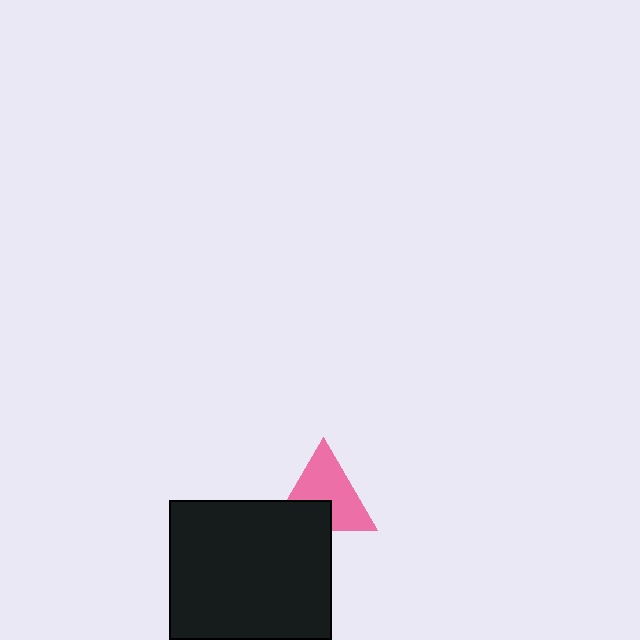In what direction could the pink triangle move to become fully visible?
The pink triangle could move up. That would shift it out from behind the black rectangle entirely.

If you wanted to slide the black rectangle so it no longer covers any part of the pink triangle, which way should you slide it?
Slide it down — that is the most direct way to separate the two shapes.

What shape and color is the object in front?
The object in front is a black rectangle.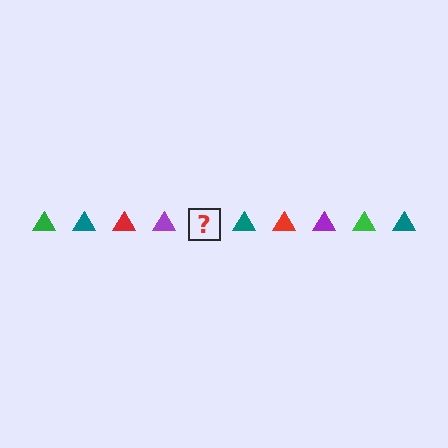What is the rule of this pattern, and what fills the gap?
The rule is that the pattern cycles through green, teal, red, purple triangles. The gap should be filled with a green triangle.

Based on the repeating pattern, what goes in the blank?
The blank should be a green triangle.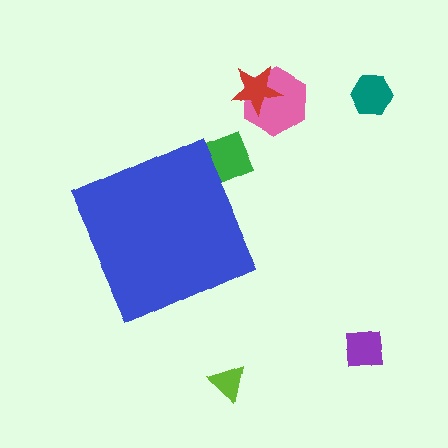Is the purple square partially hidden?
No, the purple square is fully visible.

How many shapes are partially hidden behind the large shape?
1 shape is partially hidden.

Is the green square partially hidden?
Yes, the green square is partially hidden behind the blue diamond.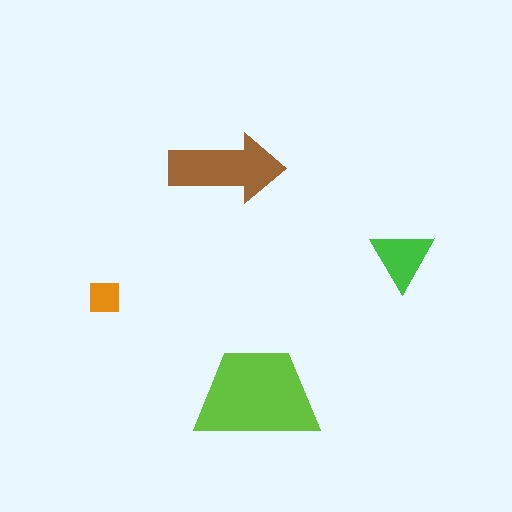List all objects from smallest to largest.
The orange square, the green triangle, the brown arrow, the lime trapezoid.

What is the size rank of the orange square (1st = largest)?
4th.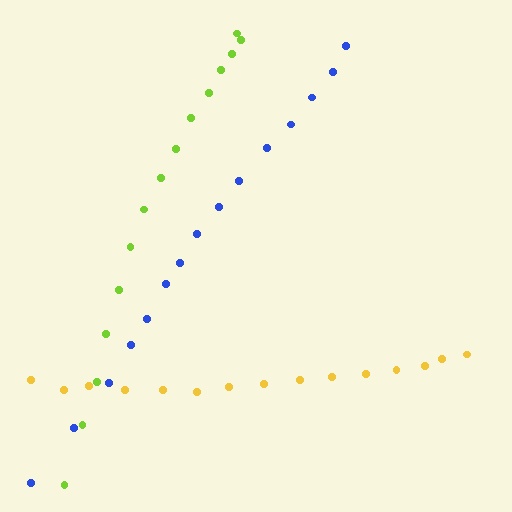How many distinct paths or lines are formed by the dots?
There are 3 distinct paths.